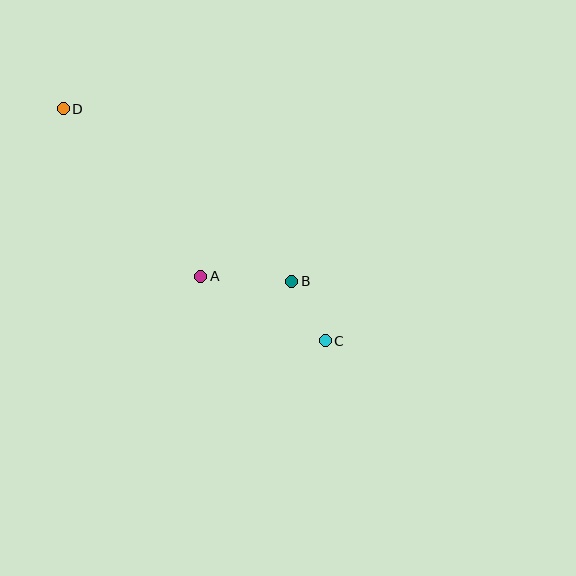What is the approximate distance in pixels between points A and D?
The distance between A and D is approximately 217 pixels.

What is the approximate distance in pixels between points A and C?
The distance between A and C is approximately 140 pixels.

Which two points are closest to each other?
Points B and C are closest to each other.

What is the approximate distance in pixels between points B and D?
The distance between B and D is approximately 286 pixels.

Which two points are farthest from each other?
Points C and D are farthest from each other.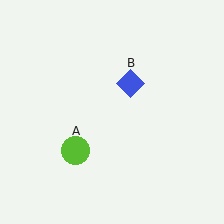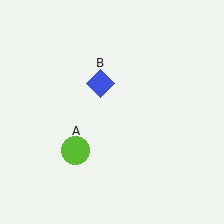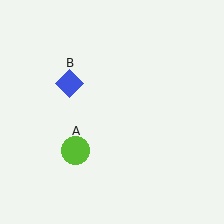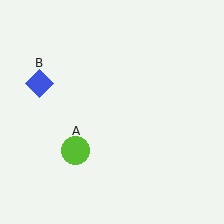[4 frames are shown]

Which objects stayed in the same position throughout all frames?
Lime circle (object A) remained stationary.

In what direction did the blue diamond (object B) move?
The blue diamond (object B) moved left.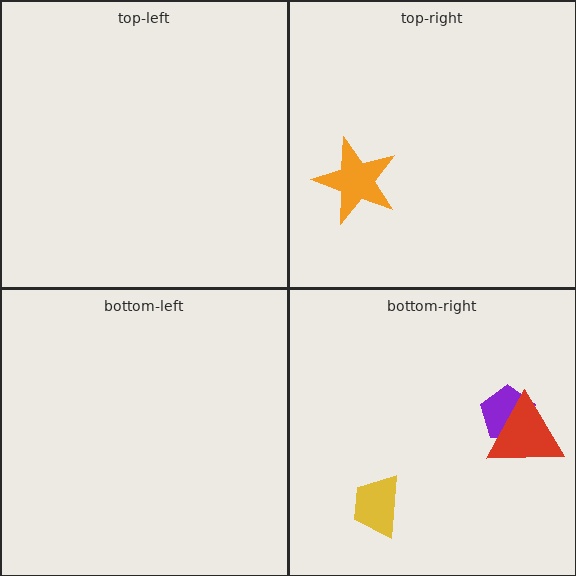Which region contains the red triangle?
The bottom-right region.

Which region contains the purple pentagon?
The bottom-right region.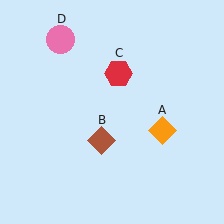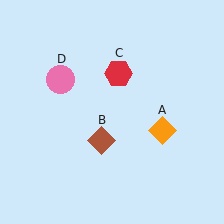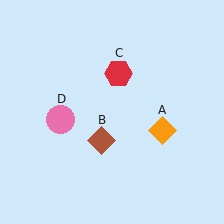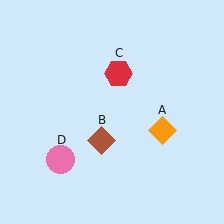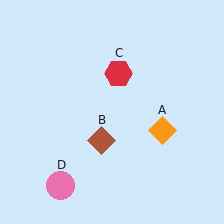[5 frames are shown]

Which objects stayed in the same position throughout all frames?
Orange diamond (object A) and brown diamond (object B) and red hexagon (object C) remained stationary.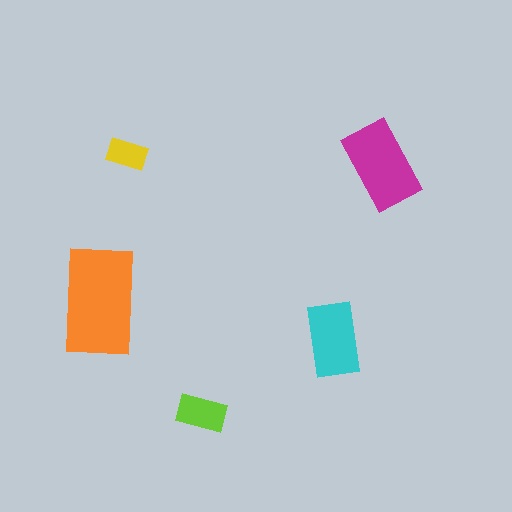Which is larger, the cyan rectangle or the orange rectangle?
The orange one.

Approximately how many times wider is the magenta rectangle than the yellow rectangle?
About 2 times wider.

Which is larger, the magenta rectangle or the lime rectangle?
The magenta one.